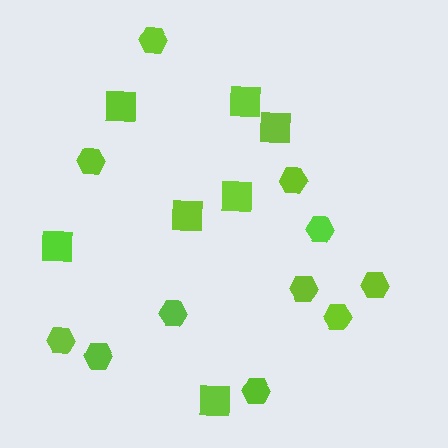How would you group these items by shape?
There are 2 groups: one group of hexagons (11) and one group of squares (7).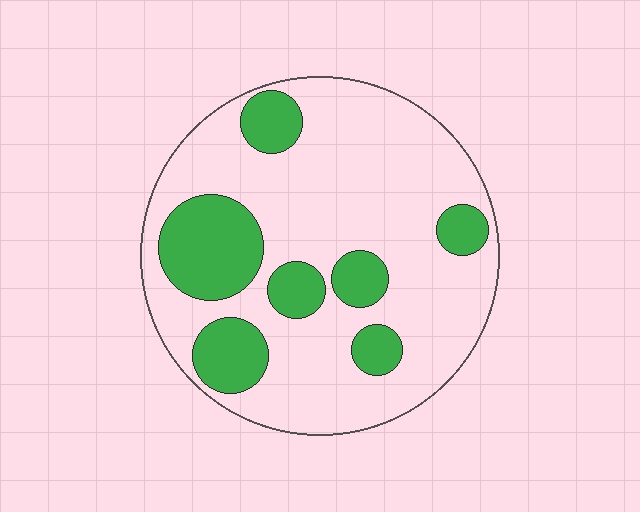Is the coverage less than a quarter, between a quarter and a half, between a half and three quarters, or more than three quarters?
Between a quarter and a half.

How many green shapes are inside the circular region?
7.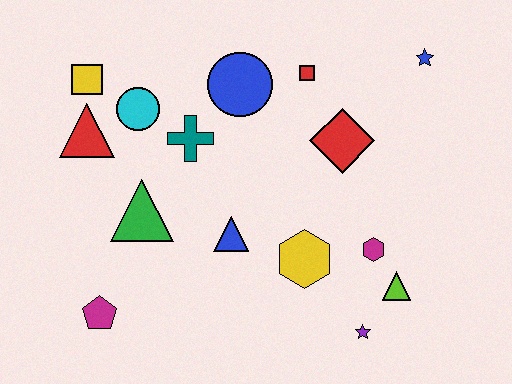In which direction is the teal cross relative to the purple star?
The teal cross is above the purple star.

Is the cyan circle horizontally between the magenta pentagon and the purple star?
Yes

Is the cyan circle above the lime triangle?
Yes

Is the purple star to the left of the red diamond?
No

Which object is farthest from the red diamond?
The magenta pentagon is farthest from the red diamond.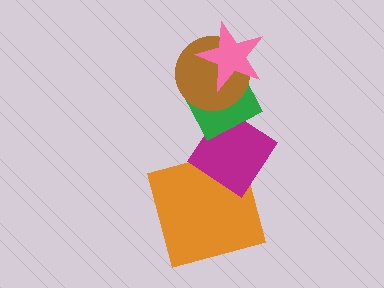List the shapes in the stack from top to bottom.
From top to bottom: the pink star, the brown circle, the green diamond, the magenta diamond, the orange square.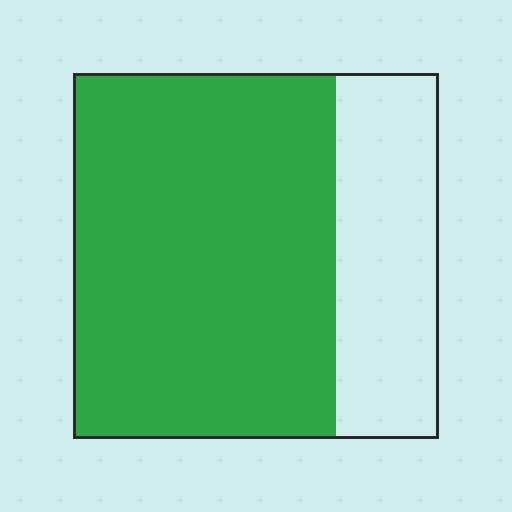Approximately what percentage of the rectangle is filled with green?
Approximately 70%.